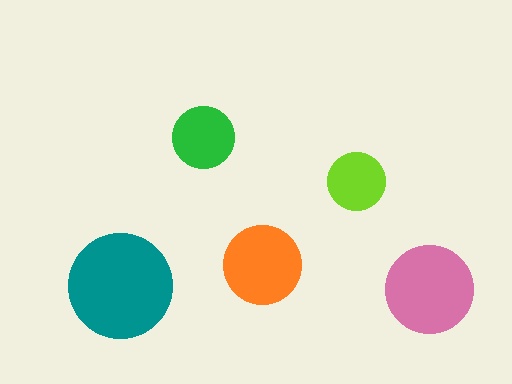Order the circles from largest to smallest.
the teal one, the pink one, the orange one, the green one, the lime one.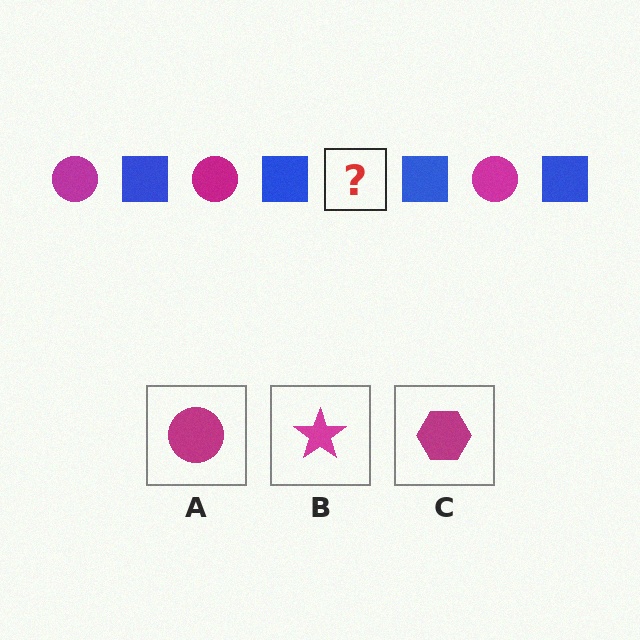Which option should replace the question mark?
Option A.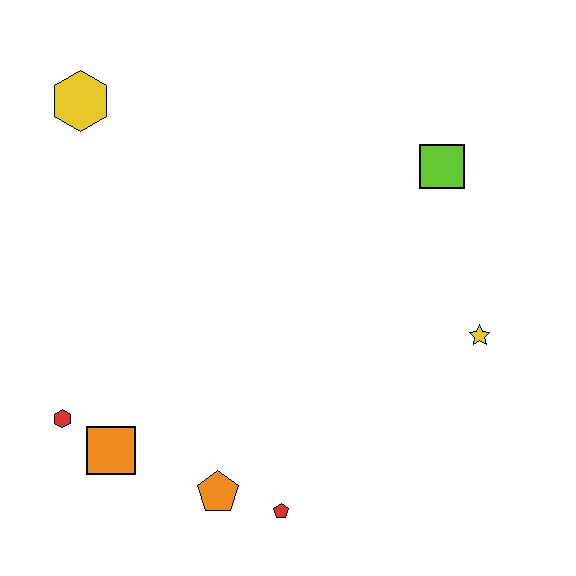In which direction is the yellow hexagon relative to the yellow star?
The yellow hexagon is to the left of the yellow star.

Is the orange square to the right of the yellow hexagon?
Yes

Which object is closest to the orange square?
The red hexagon is closest to the orange square.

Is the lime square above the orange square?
Yes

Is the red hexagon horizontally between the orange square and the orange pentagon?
No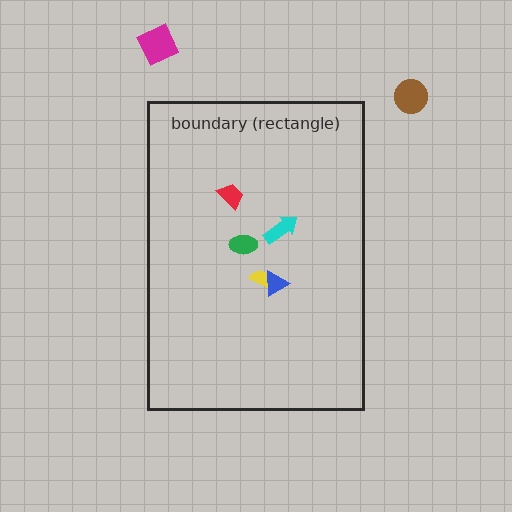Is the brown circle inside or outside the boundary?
Outside.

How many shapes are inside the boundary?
5 inside, 2 outside.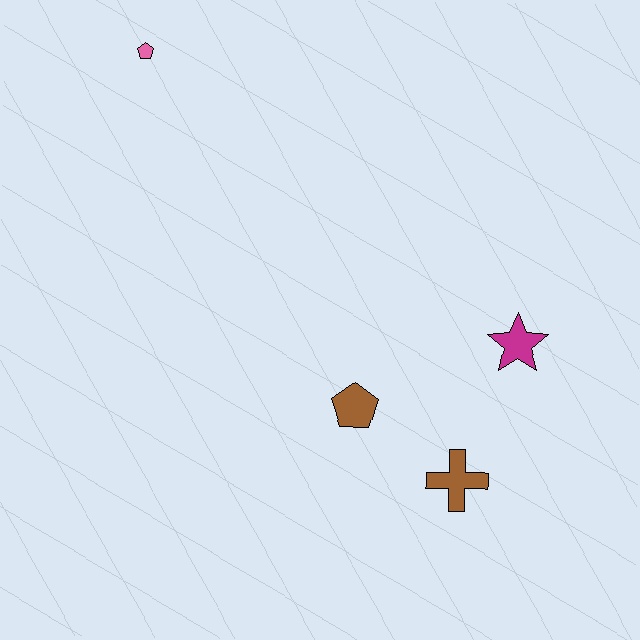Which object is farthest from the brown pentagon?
The pink pentagon is farthest from the brown pentagon.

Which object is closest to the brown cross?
The brown pentagon is closest to the brown cross.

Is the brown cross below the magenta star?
Yes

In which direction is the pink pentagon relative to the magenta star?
The pink pentagon is to the left of the magenta star.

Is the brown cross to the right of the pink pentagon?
Yes